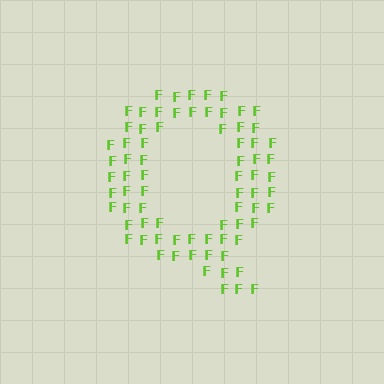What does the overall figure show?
The overall figure shows the letter Q.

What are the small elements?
The small elements are letter F's.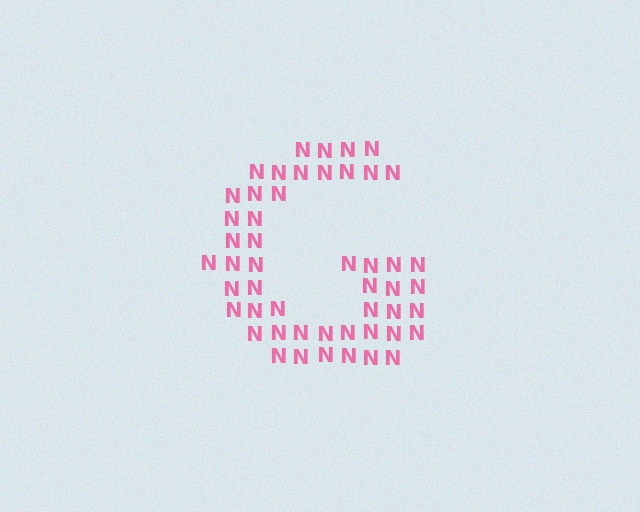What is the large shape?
The large shape is the letter G.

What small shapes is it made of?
It is made of small letter N's.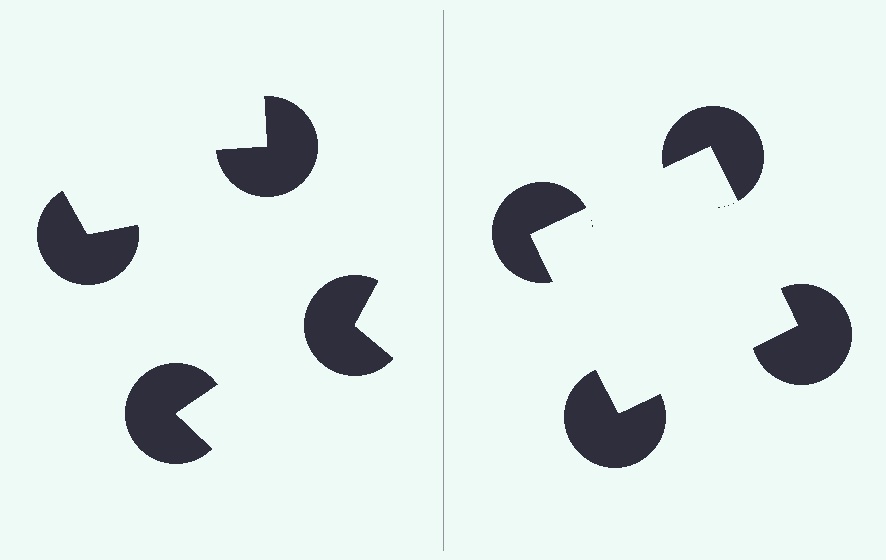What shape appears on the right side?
An illusory square.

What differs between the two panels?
The pac-man discs are positioned identically on both sides; only the wedge orientations differ. On the right they align to a square; on the left they are misaligned.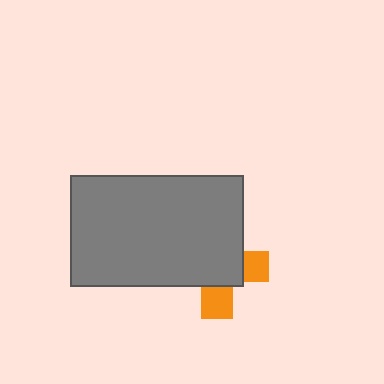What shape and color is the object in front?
The object in front is a gray rectangle.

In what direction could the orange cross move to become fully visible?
The orange cross could move toward the lower-right. That would shift it out from behind the gray rectangle entirely.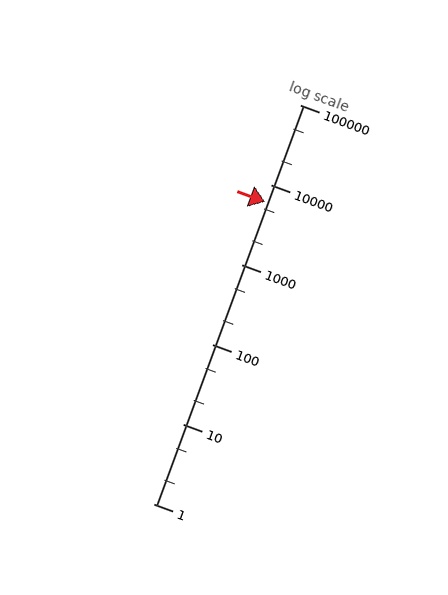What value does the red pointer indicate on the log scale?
The pointer indicates approximately 6100.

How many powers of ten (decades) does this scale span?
The scale spans 5 decades, from 1 to 100000.